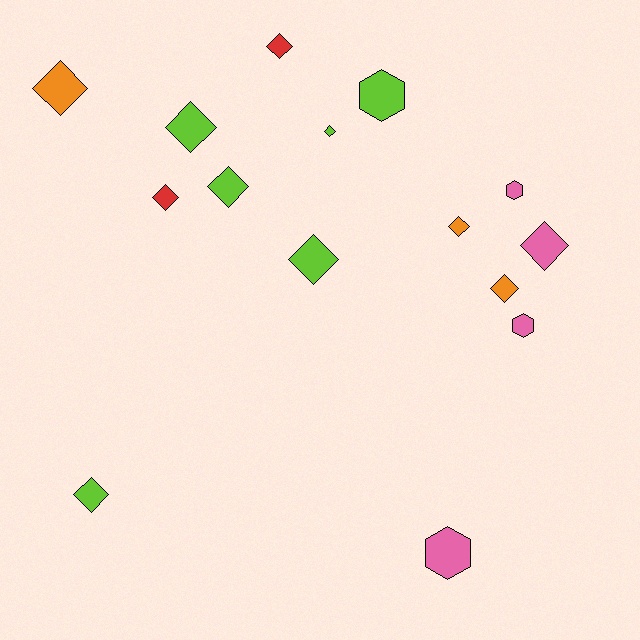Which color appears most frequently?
Lime, with 6 objects.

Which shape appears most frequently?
Diamond, with 11 objects.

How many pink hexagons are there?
There are 3 pink hexagons.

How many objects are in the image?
There are 15 objects.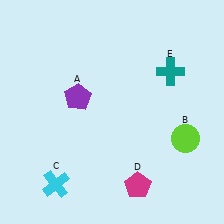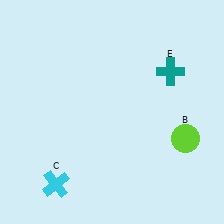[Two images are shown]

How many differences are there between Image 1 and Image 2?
There are 2 differences between the two images.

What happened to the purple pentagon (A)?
The purple pentagon (A) was removed in Image 2. It was in the top-left area of Image 1.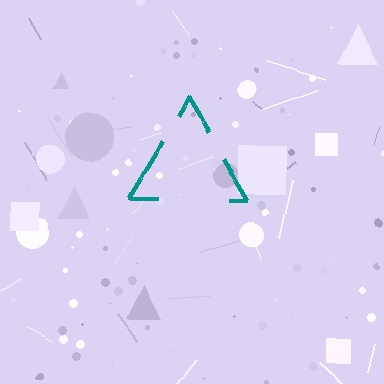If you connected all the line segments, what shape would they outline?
They would outline a triangle.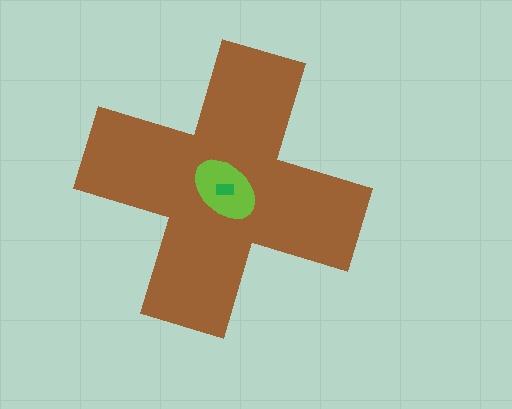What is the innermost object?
The green rectangle.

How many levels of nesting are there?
3.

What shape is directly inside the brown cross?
The lime ellipse.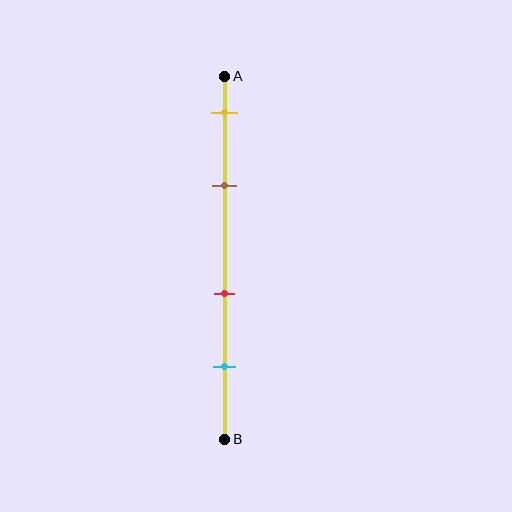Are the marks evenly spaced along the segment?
No, the marks are not evenly spaced.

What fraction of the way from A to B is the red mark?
The red mark is approximately 60% (0.6) of the way from A to B.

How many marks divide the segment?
There are 4 marks dividing the segment.